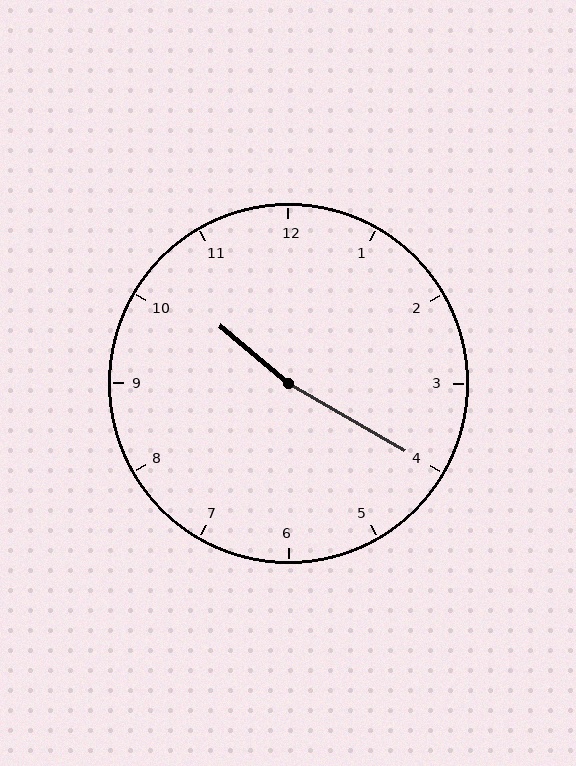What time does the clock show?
10:20.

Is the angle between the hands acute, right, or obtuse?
It is obtuse.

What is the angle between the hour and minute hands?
Approximately 170 degrees.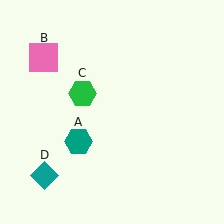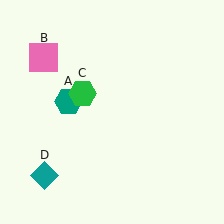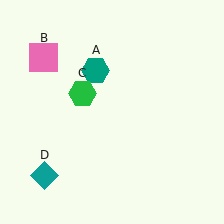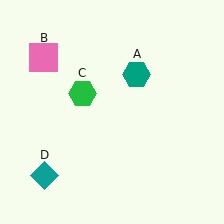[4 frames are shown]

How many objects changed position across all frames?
1 object changed position: teal hexagon (object A).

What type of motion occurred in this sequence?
The teal hexagon (object A) rotated clockwise around the center of the scene.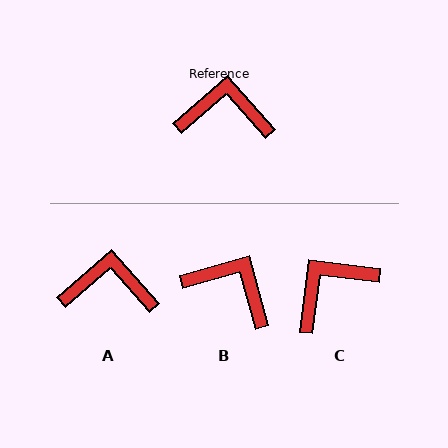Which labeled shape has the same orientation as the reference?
A.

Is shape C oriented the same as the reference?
No, it is off by about 41 degrees.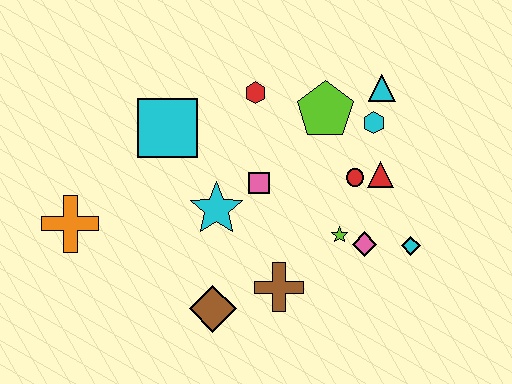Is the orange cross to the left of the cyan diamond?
Yes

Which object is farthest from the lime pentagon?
The orange cross is farthest from the lime pentagon.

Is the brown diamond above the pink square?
No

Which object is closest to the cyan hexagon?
The cyan triangle is closest to the cyan hexagon.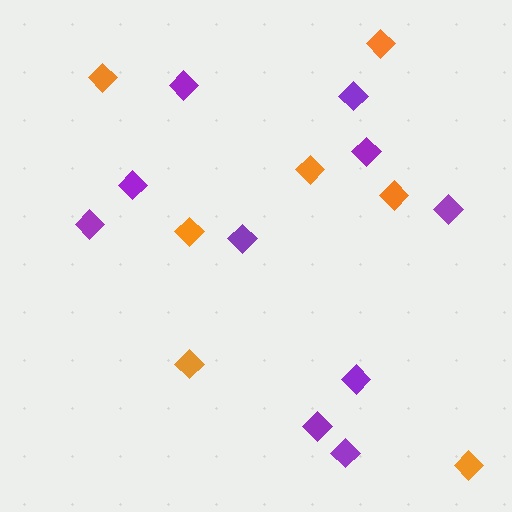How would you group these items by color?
There are 2 groups: one group of purple diamonds (10) and one group of orange diamonds (7).